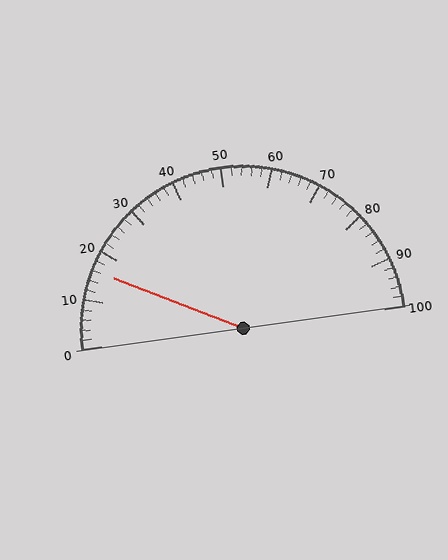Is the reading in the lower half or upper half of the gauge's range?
The reading is in the lower half of the range (0 to 100).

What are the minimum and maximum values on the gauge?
The gauge ranges from 0 to 100.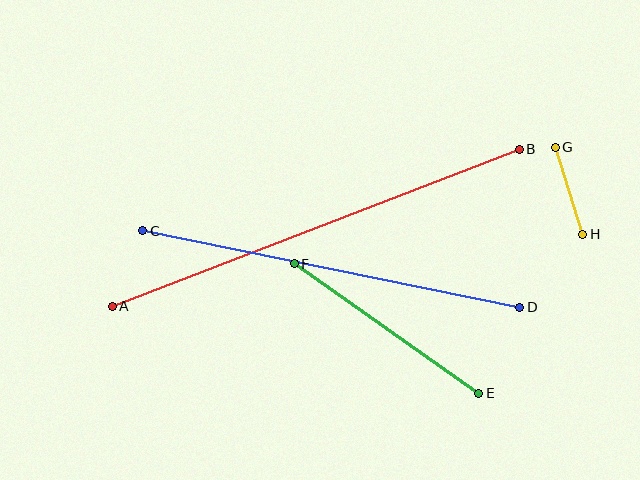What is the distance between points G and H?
The distance is approximately 91 pixels.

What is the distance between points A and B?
The distance is approximately 436 pixels.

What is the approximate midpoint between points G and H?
The midpoint is at approximately (569, 191) pixels.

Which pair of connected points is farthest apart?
Points A and B are farthest apart.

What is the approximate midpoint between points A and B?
The midpoint is at approximately (316, 228) pixels.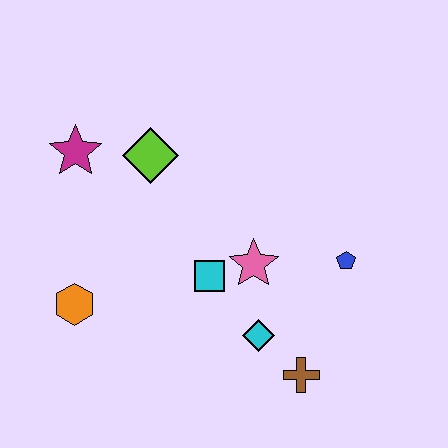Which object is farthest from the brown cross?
The magenta star is farthest from the brown cross.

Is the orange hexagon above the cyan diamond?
Yes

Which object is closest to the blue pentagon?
The pink star is closest to the blue pentagon.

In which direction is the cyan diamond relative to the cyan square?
The cyan diamond is below the cyan square.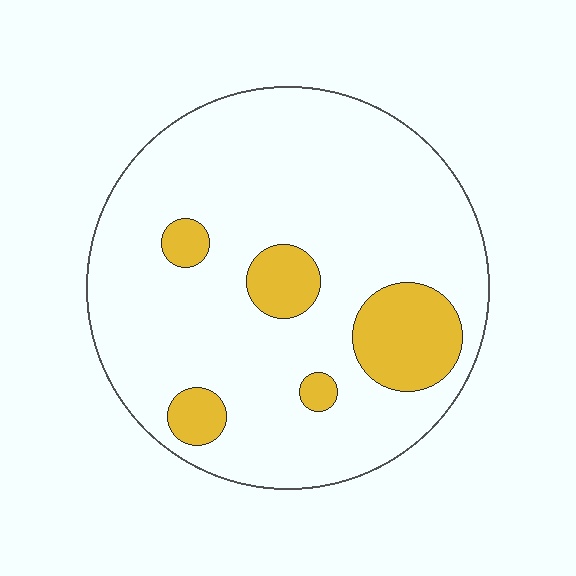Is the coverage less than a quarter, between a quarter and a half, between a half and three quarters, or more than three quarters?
Less than a quarter.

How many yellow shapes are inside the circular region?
5.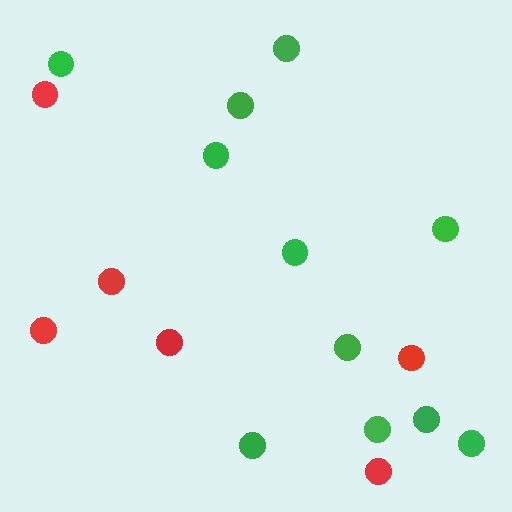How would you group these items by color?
There are 2 groups: one group of red circles (6) and one group of green circles (11).